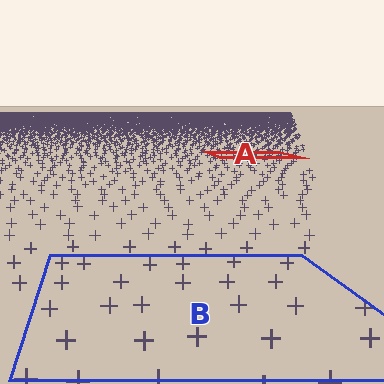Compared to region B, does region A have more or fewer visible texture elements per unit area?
Region A has more texture elements per unit area — they are packed more densely because it is farther away.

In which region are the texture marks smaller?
The texture marks are smaller in region A, because it is farther away.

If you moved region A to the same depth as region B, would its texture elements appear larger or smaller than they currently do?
They would appear larger. At a closer depth, the same texture elements are projected at a bigger on-screen size.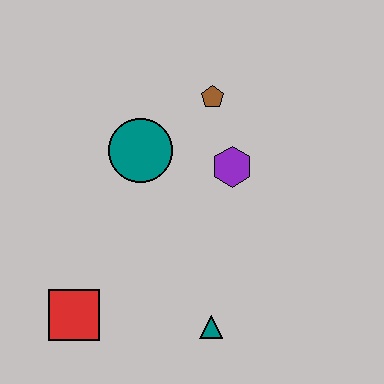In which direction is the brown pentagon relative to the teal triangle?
The brown pentagon is above the teal triangle.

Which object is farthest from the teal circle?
The teal triangle is farthest from the teal circle.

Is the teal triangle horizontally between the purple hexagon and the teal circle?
Yes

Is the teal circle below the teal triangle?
No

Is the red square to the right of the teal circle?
No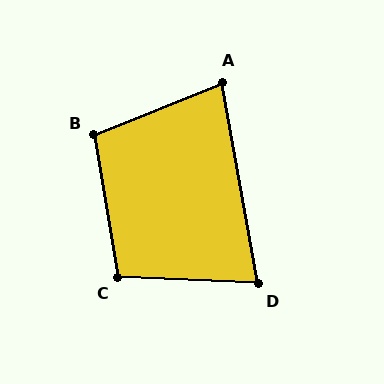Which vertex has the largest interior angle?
B, at approximately 103 degrees.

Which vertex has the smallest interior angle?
D, at approximately 77 degrees.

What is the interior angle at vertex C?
Approximately 102 degrees (obtuse).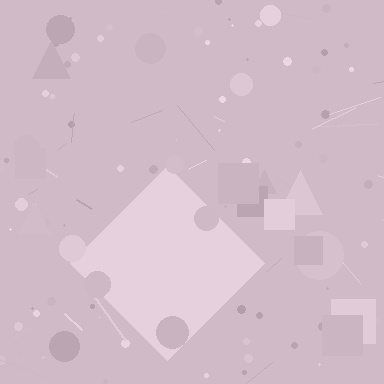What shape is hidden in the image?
A diamond is hidden in the image.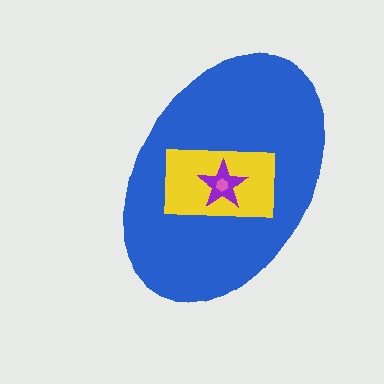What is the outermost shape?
The blue ellipse.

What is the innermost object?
The pink hexagon.